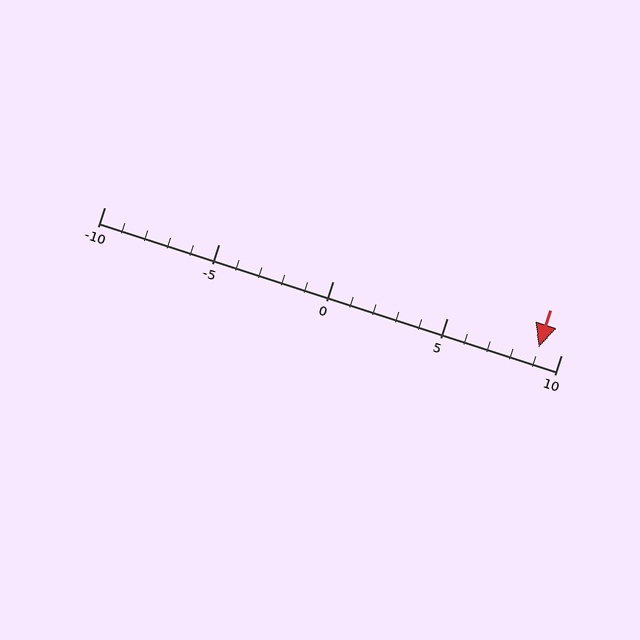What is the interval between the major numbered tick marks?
The major tick marks are spaced 5 units apart.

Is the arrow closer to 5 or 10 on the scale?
The arrow is closer to 10.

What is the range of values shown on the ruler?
The ruler shows values from -10 to 10.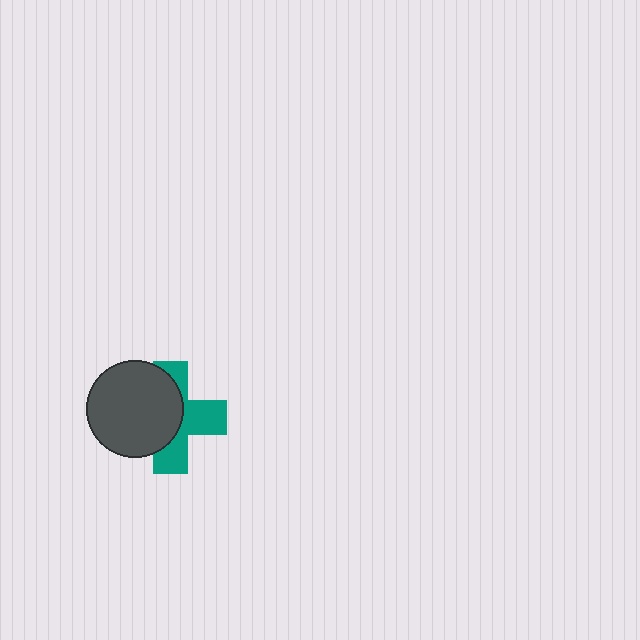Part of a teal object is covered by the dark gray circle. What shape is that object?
It is a cross.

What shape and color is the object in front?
The object in front is a dark gray circle.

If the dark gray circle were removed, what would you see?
You would see the complete teal cross.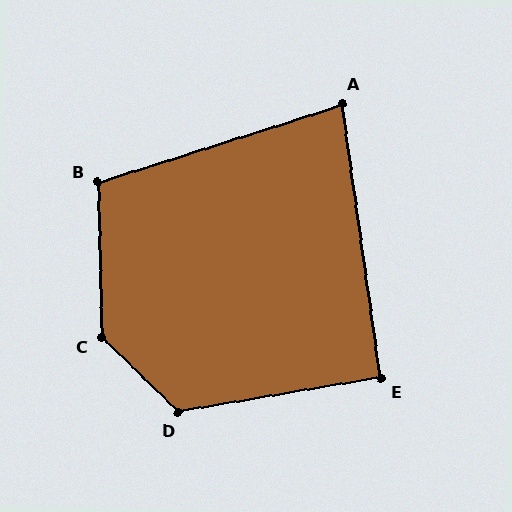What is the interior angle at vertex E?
Approximately 92 degrees (approximately right).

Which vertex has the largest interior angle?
C, at approximately 136 degrees.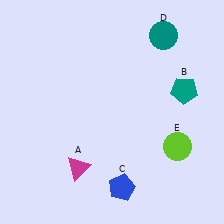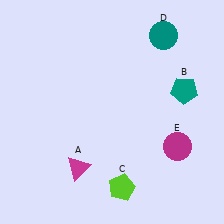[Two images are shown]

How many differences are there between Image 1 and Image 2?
There are 2 differences between the two images.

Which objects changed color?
C changed from blue to lime. E changed from lime to magenta.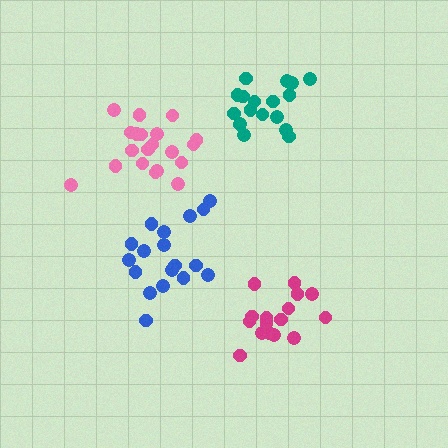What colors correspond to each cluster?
The clusters are colored: pink, blue, magenta, teal.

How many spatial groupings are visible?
There are 4 spatial groupings.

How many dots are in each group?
Group 1: 20 dots, Group 2: 18 dots, Group 3: 16 dots, Group 4: 18 dots (72 total).